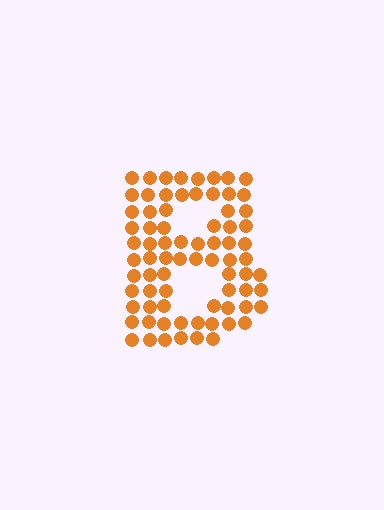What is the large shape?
The large shape is the letter B.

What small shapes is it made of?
It is made of small circles.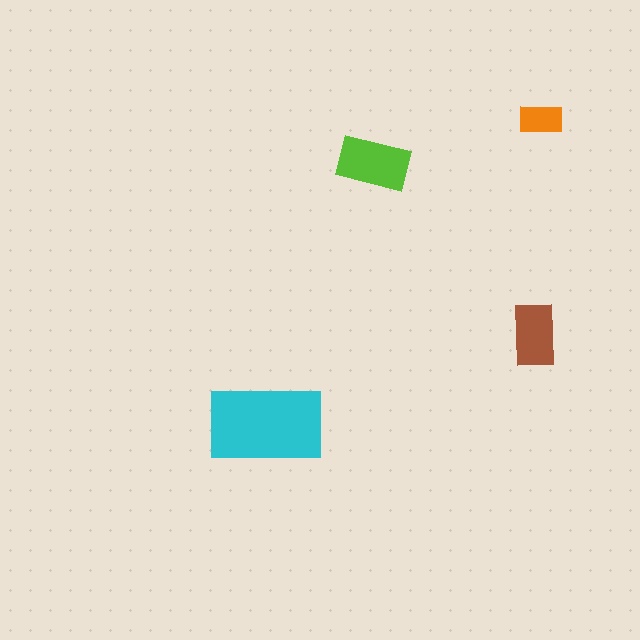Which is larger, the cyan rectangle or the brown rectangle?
The cyan one.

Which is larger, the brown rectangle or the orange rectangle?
The brown one.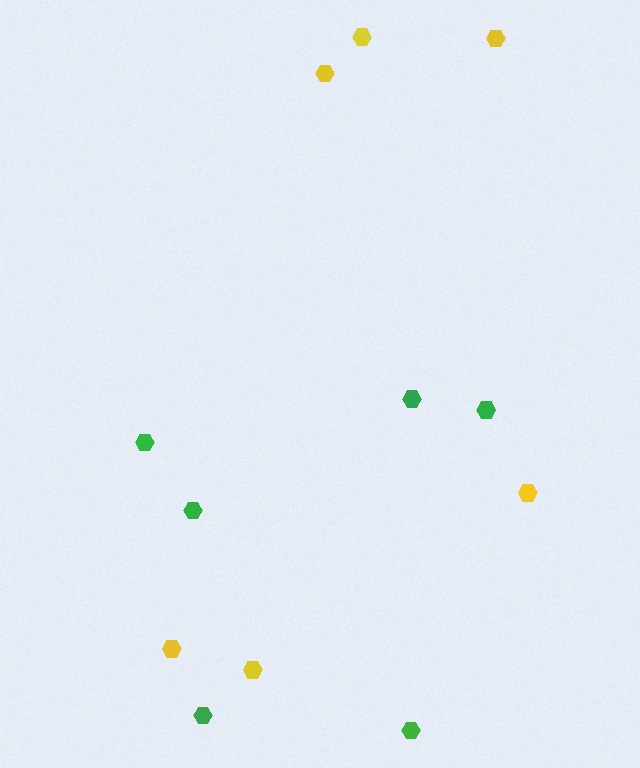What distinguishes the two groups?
There are 2 groups: one group of green hexagons (6) and one group of yellow hexagons (6).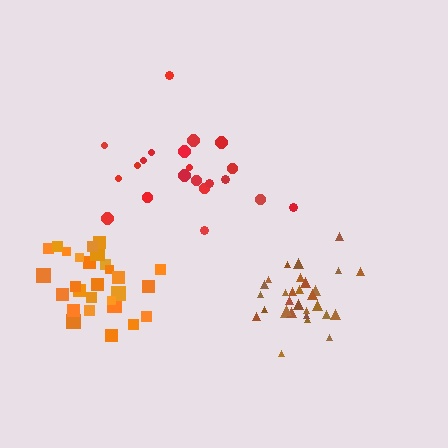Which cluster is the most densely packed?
Brown.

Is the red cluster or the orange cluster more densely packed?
Orange.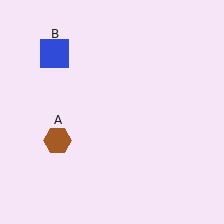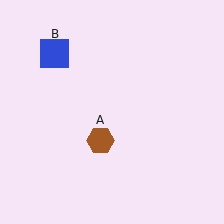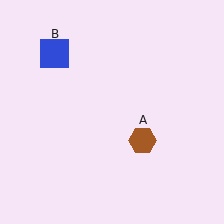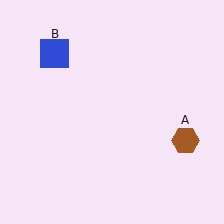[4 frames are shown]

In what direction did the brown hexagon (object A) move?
The brown hexagon (object A) moved right.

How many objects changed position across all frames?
1 object changed position: brown hexagon (object A).